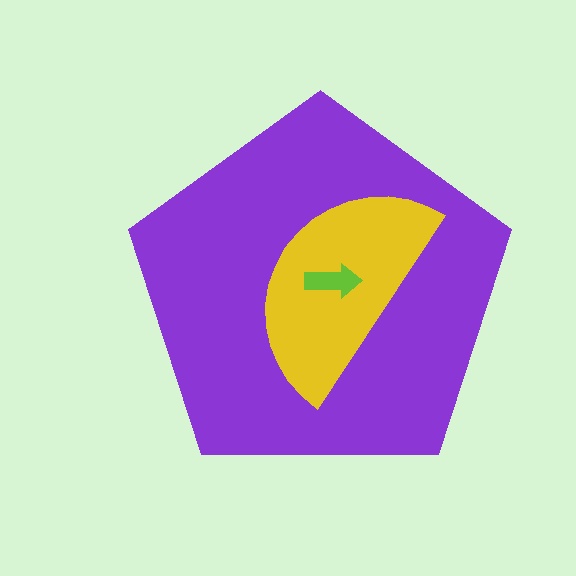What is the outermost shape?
The purple pentagon.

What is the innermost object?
The lime arrow.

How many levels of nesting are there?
3.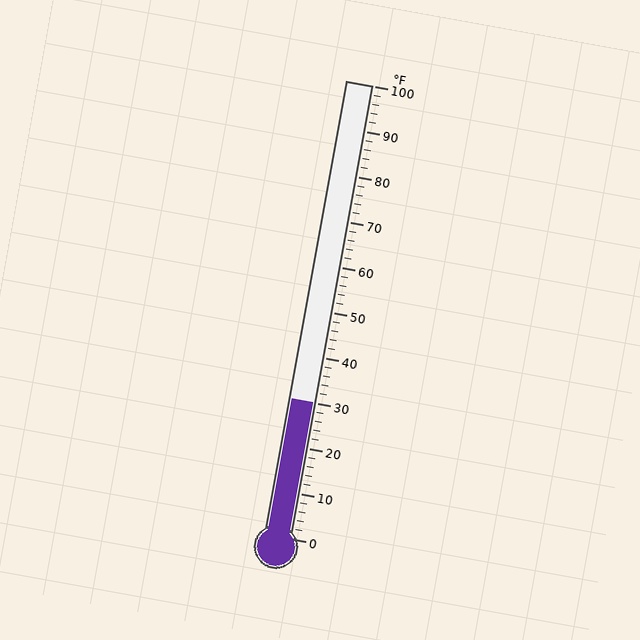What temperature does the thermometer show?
The thermometer shows approximately 30°F.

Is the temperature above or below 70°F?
The temperature is below 70°F.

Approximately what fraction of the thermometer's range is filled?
The thermometer is filled to approximately 30% of its range.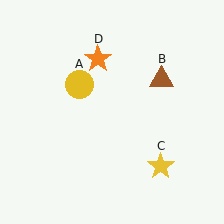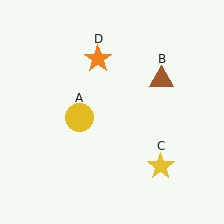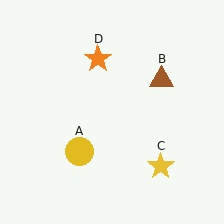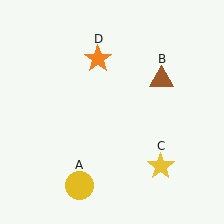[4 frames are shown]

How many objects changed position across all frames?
1 object changed position: yellow circle (object A).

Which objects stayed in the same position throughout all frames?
Brown triangle (object B) and yellow star (object C) and orange star (object D) remained stationary.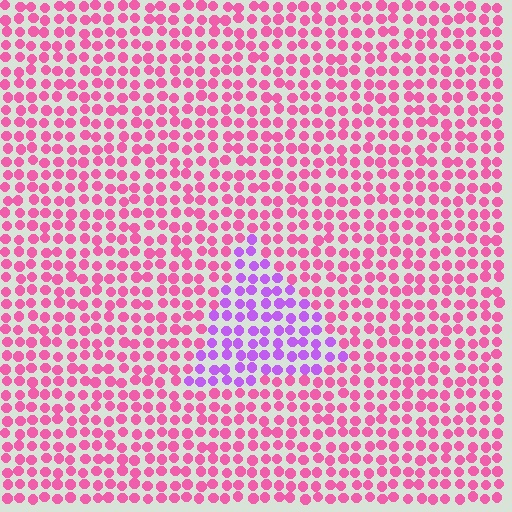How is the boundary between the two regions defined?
The boundary is defined purely by a slight shift in hue (about 48 degrees). Spacing, size, and orientation are identical on both sides.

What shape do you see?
I see a triangle.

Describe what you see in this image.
The image is filled with small pink elements in a uniform arrangement. A triangle-shaped region is visible where the elements are tinted to a slightly different hue, forming a subtle color boundary.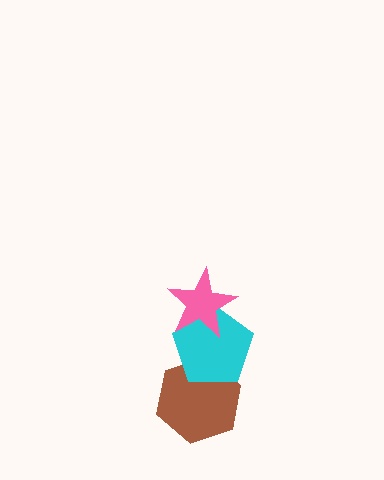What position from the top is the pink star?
The pink star is 1st from the top.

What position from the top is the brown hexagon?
The brown hexagon is 3rd from the top.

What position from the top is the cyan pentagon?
The cyan pentagon is 2nd from the top.